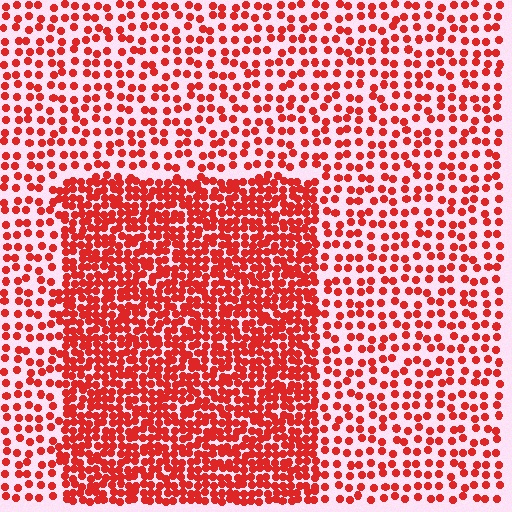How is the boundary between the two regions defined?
The boundary is defined by a change in element density (approximately 2.2x ratio). All elements are the same color, size, and shape.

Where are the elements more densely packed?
The elements are more densely packed inside the rectangle boundary.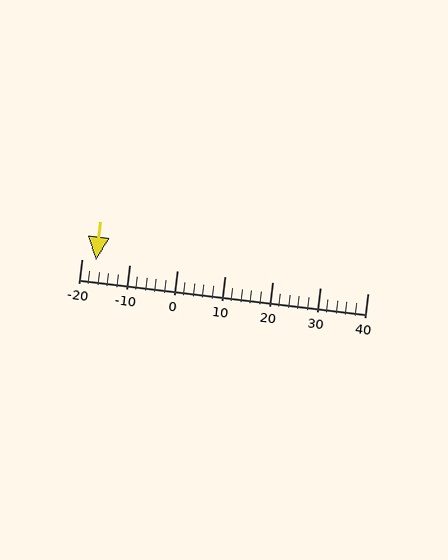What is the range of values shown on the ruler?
The ruler shows values from -20 to 40.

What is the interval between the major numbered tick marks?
The major tick marks are spaced 10 units apart.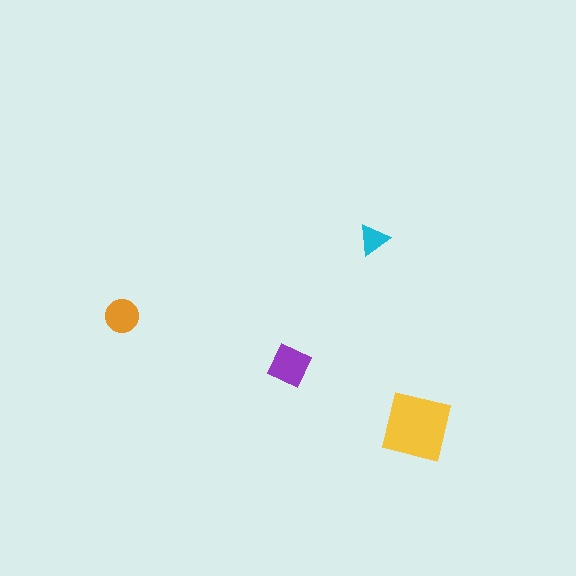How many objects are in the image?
There are 4 objects in the image.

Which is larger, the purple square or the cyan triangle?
The purple square.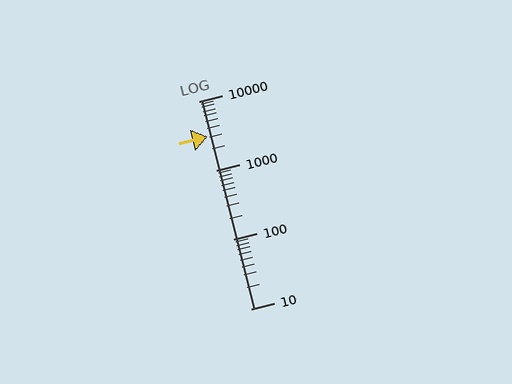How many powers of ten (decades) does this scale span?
The scale spans 3 decades, from 10 to 10000.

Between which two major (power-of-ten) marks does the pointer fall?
The pointer is between 1000 and 10000.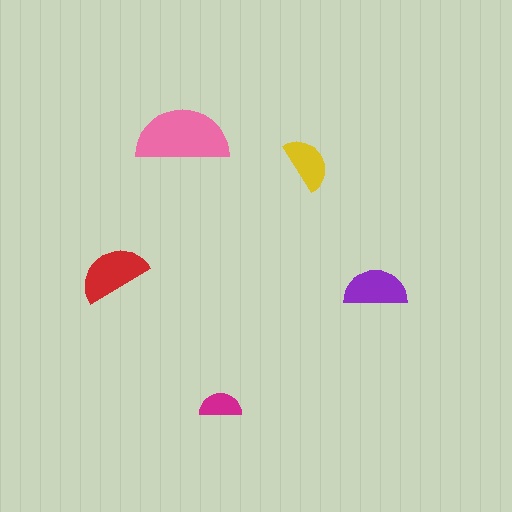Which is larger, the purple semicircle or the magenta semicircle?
The purple one.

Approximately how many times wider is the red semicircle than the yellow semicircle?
About 1.5 times wider.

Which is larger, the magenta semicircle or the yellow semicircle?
The yellow one.